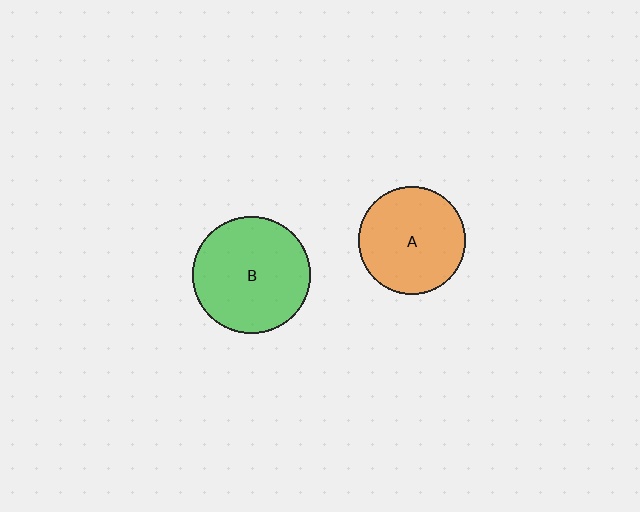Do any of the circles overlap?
No, none of the circles overlap.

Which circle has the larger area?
Circle B (green).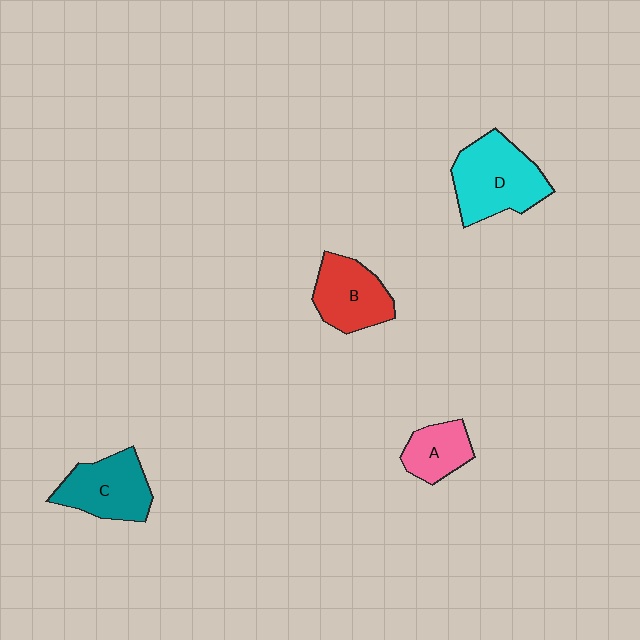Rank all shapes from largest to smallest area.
From largest to smallest: D (cyan), C (teal), B (red), A (pink).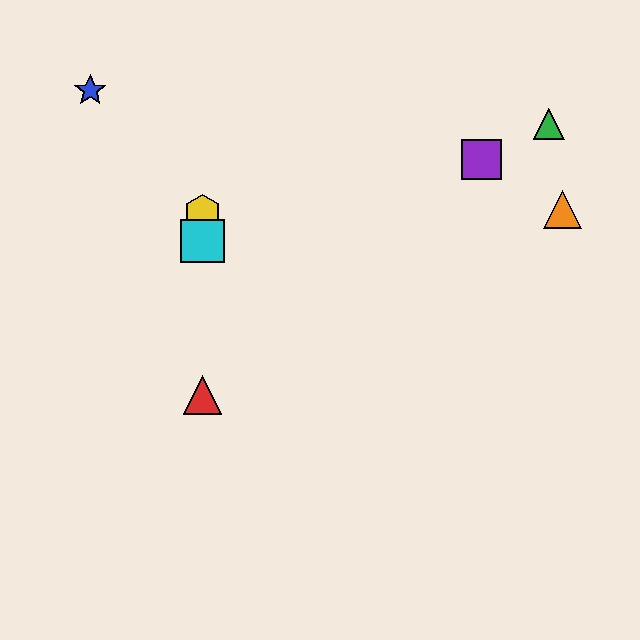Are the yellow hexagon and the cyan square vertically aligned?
Yes, both are at x≈203.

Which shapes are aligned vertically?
The red triangle, the yellow hexagon, the cyan square are aligned vertically.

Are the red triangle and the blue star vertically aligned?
No, the red triangle is at x≈203 and the blue star is at x≈90.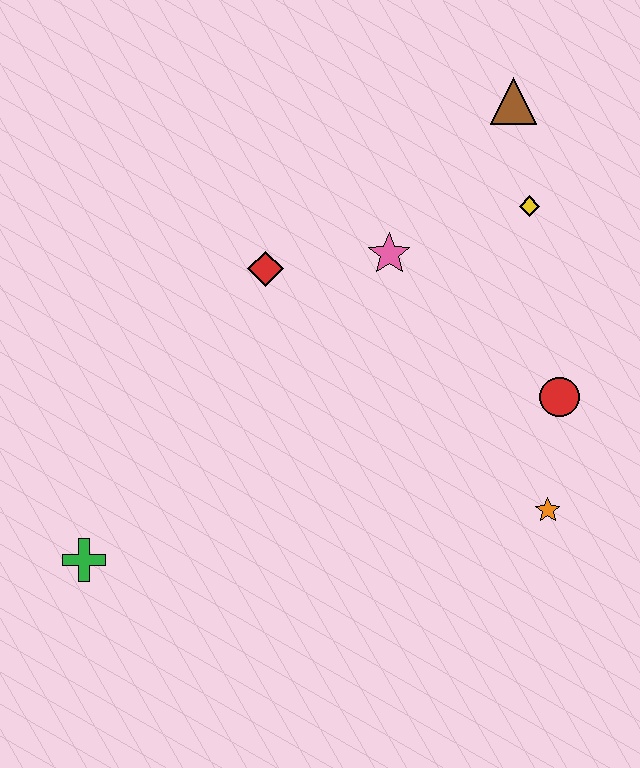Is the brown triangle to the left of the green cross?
No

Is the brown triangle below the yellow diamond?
No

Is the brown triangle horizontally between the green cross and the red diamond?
No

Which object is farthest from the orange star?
The green cross is farthest from the orange star.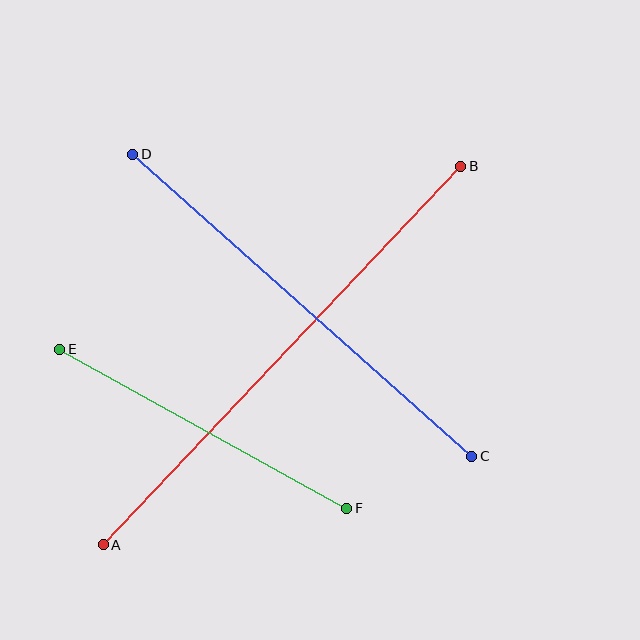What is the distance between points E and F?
The distance is approximately 328 pixels.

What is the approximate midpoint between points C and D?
The midpoint is at approximately (302, 305) pixels.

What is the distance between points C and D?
The distance is approximately 454 pixels.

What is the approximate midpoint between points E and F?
The midpoint is at approximately (203, 429) pixels.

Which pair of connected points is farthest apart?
Points A and B are farthest apart.